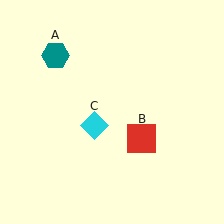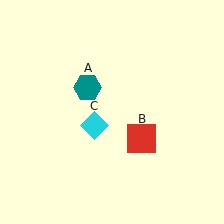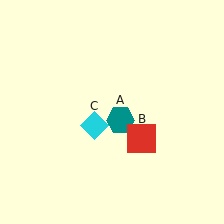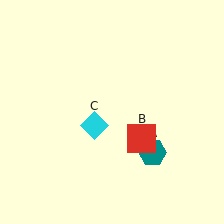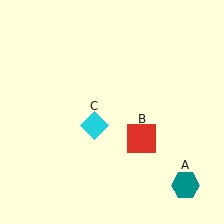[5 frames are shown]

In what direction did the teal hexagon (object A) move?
The teal hexagon (object A) moved down and to the right.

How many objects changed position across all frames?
1 object changed position: teal hexagon (object A).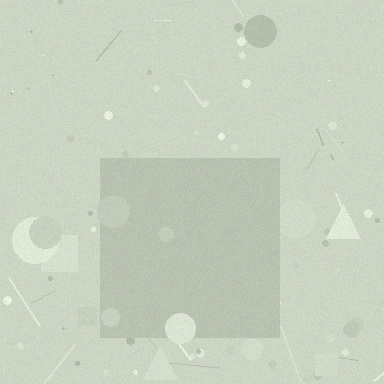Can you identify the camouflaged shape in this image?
The camouflaged shape is a square.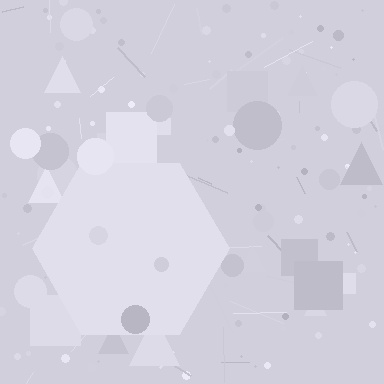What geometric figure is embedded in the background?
A hexagon is embedded in the background.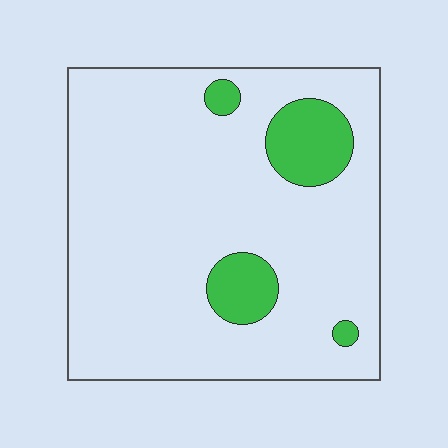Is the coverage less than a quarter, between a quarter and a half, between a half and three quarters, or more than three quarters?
Less than a quarter.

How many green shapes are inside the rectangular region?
4.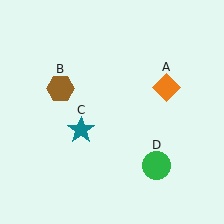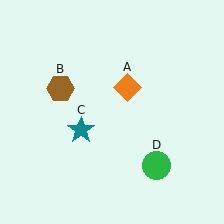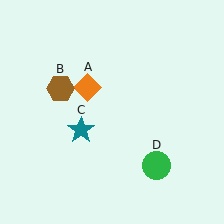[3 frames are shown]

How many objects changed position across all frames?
1 object changed position: orange diamond (object A).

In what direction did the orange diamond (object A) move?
The orange diamond (object A) moved left.